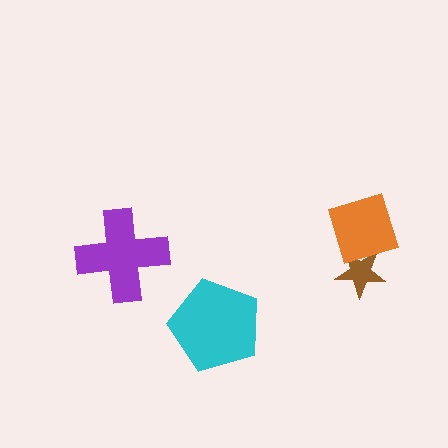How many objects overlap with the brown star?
1 object overlaps with the brown star.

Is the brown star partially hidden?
Yes, it is partially covered by another shape.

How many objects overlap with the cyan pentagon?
0 objects overlap with the cyan pentagon.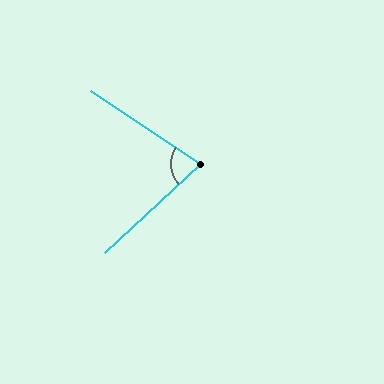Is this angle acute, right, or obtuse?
It is acute.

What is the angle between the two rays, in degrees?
Approximately 76 degrees.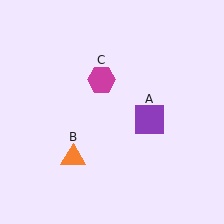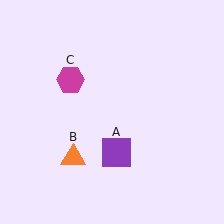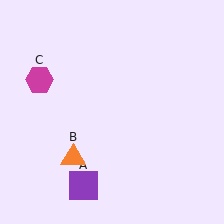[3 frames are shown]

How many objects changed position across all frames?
2 objects changed position: purple square (object A), magenta hexagon (object C).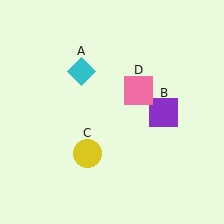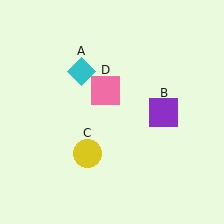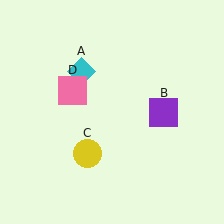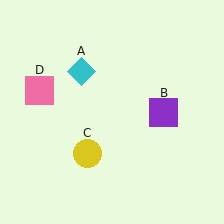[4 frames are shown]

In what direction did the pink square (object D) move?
The pink square (object D) moved left.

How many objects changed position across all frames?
1 object changed position: pink square (object D).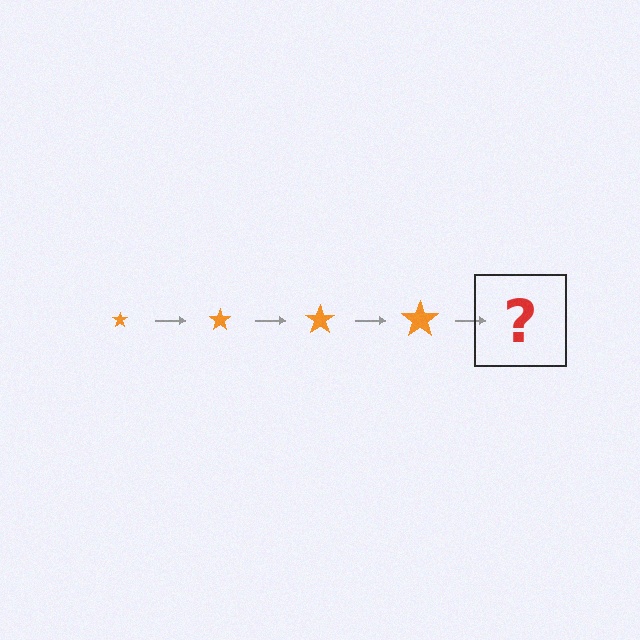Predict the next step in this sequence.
The next step is an orange star, larger than the previous one.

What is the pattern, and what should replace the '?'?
The pattern is that the star gets progressively larger each step. The '?' should be an orange star, larger than the previous one.